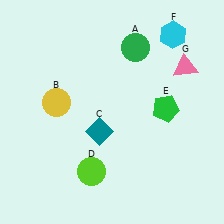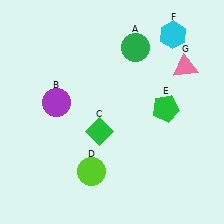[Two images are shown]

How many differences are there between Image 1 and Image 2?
There are 2 differences between the two images.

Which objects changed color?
B changed from yellow to purple. C changed from teal to green.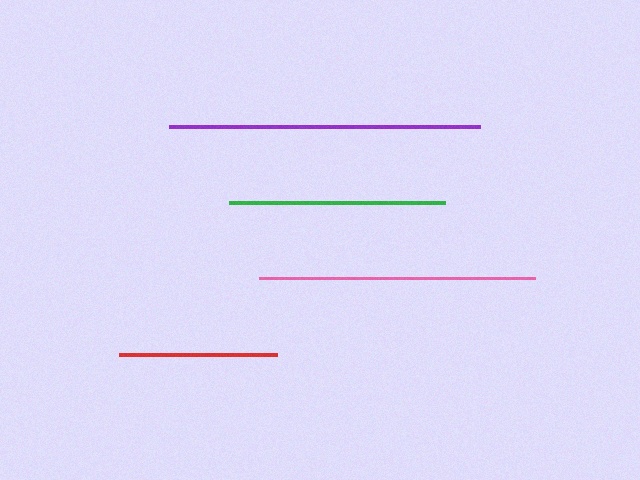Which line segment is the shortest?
The red line is the shortest at approximately 158 pixels.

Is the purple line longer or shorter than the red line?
The purple line is longer than the red line.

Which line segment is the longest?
The purple line is the longest at approximately 311 pixels.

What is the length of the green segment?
The green segment is approximately 216 pixels long.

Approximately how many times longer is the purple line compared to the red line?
The purple line is approximately 2.0 times the length of the red line.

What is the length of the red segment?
The red segment is approximately 158 pixels long.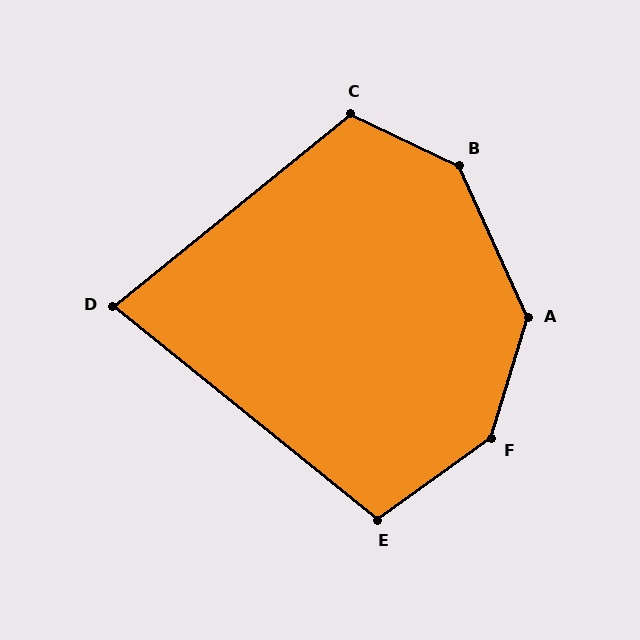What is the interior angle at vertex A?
Approximately 139 degrees (obtuse).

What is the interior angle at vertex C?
Approximately 116 degrees (obtuse).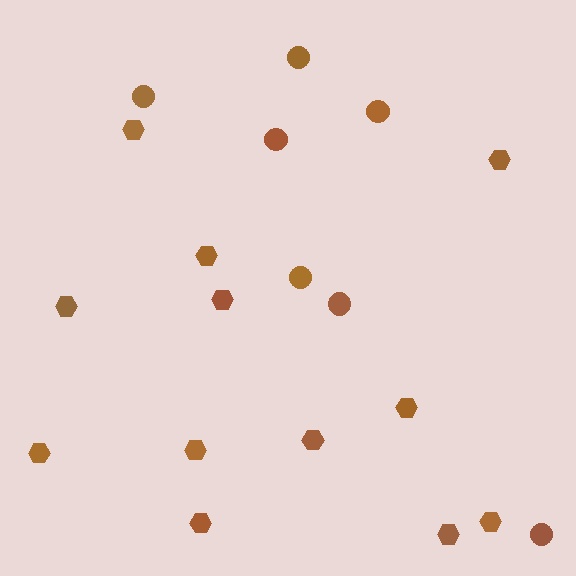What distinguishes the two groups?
There are 2 groups: one group of hexagons (12) and one group of circles (7).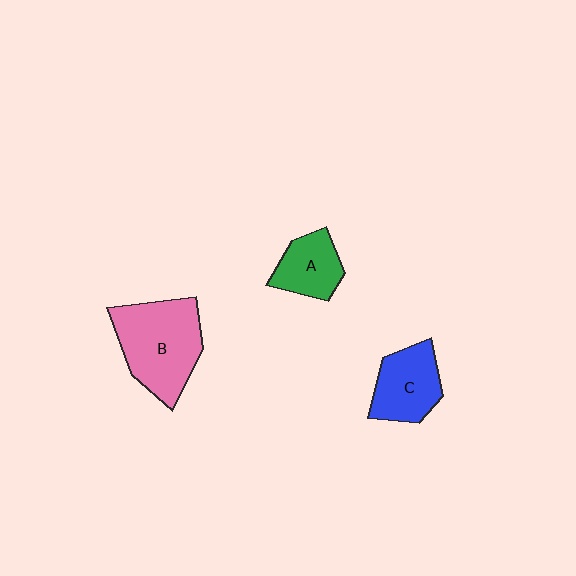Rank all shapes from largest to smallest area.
From largest to smallest: B (pink), C (blue), A (green).